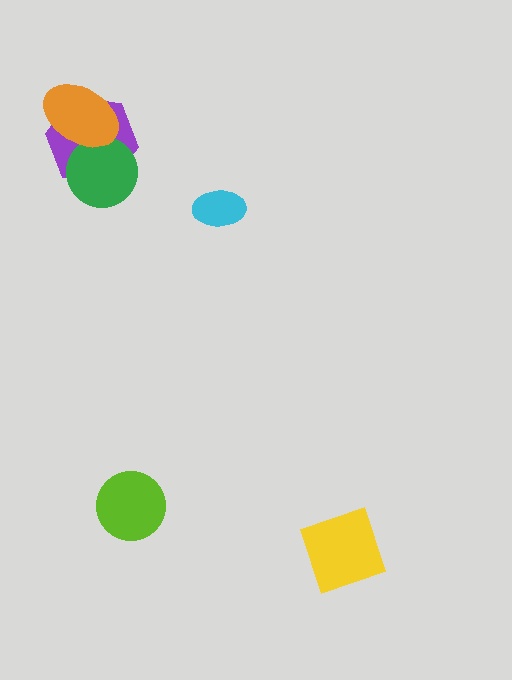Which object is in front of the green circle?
The orange ellipse is in front of the green circle.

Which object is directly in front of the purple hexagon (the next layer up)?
The green circle is directly in front of the purple hexagon.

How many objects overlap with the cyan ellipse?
0 objects overlap with the cyan ellipse.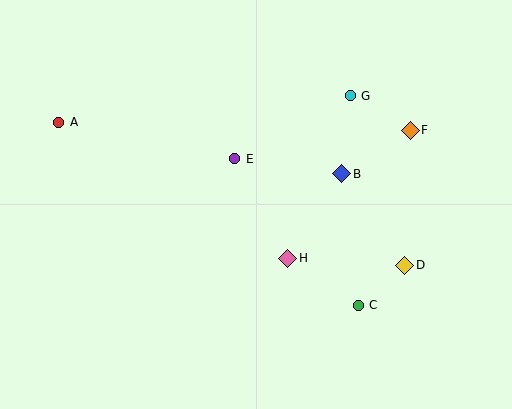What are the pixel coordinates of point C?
Point C is at (358, 305).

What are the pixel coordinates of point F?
Point F is at (410, 130).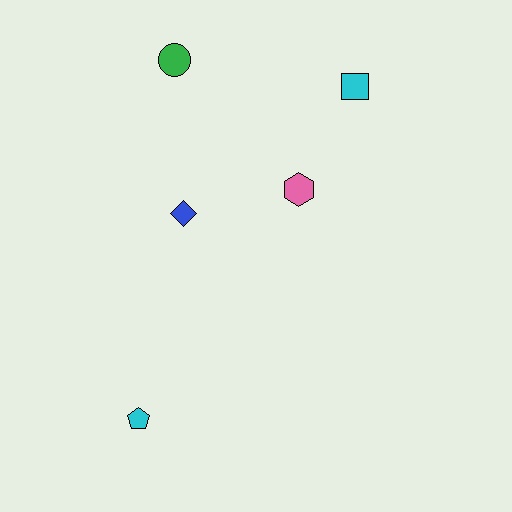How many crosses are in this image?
There are no crosses.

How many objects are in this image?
There are 5 objects.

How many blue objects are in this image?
There is 1 blue object.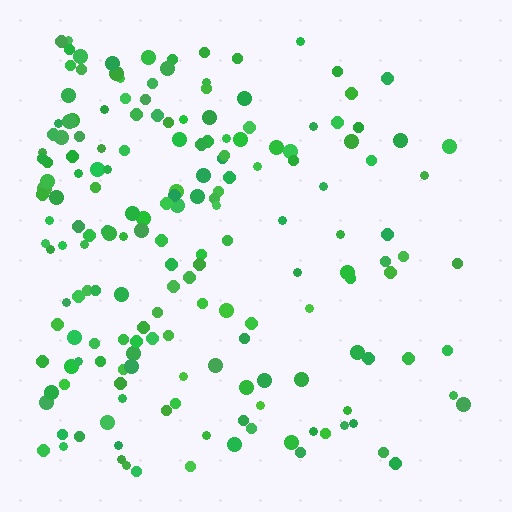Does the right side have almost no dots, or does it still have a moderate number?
Still a moderate number, just noticeably fewer than the left.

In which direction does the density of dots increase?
From right to left, with the left side densest.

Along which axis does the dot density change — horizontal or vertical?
Horizontal.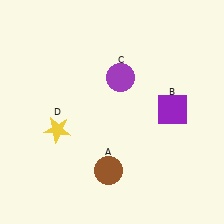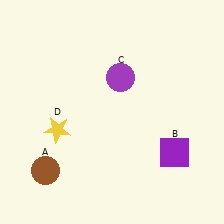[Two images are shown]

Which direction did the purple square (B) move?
The purple square (B) moved down.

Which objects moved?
The objects that moved are: the brown circle (A), the purple square (B).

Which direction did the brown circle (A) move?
The brown circle (A) moved left.